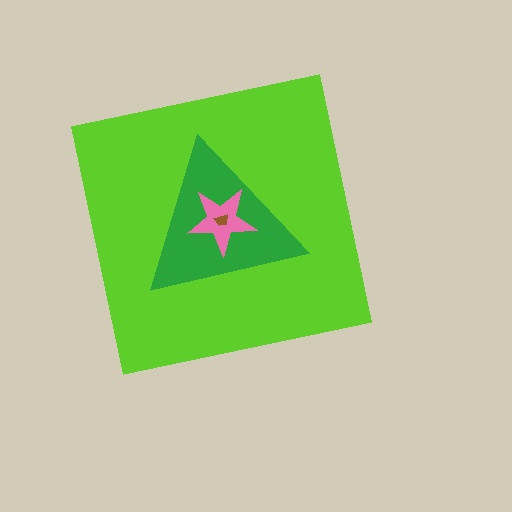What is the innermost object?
The brown trapezoid.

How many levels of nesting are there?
4.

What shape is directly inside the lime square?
The green triangle.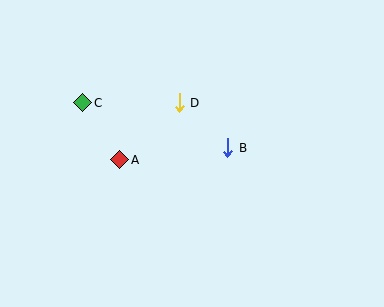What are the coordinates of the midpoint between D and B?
The midpoint between D and B is at (203, 125).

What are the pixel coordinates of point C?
Point C is at (83, 103).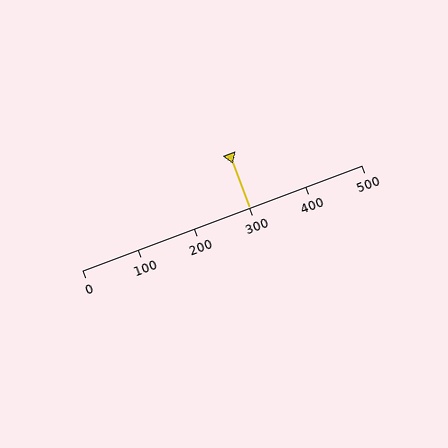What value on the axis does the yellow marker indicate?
The marker indicates approximately 300.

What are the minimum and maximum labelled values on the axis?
The axis runs from 0 to 500.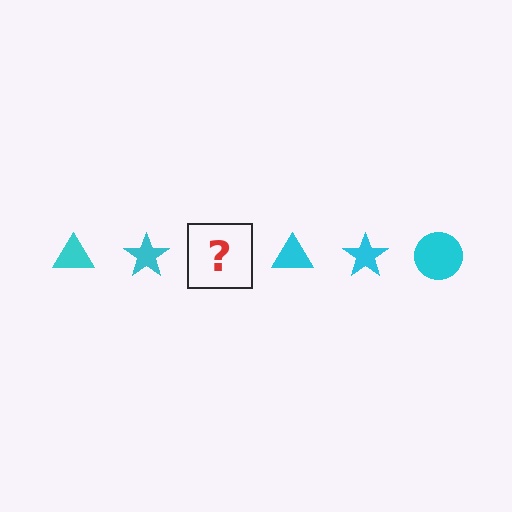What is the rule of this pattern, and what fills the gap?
The rule is that the pattern cycles through triangle, star, circle shapes in cyan. The gap should be filled with a cyan circle.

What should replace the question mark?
The question mark should be replaced with a cyan circle.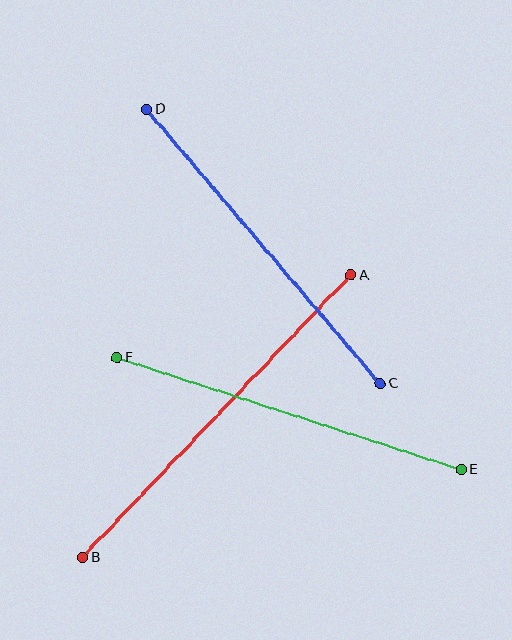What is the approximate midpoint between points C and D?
The midpoint is at approximately (264, 246) pixels.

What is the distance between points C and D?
The distance is approximately 360 pixels.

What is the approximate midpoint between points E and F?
The midpoint is at approximately (289, 414) pixels.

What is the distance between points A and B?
The distance is approximately 389 pixels.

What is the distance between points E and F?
The distance is approximately 362 pixels.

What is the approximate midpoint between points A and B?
The midpoint is at approximately (217, 416) pixels.